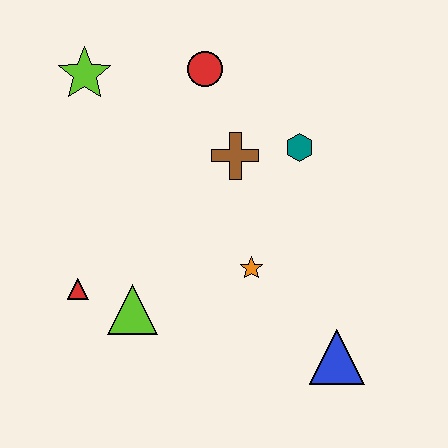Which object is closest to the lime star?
The red circle is closest to the lime star.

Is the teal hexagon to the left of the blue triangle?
Yes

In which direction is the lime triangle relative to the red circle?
The lime triangle is below the red circle.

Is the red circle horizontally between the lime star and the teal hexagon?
Yes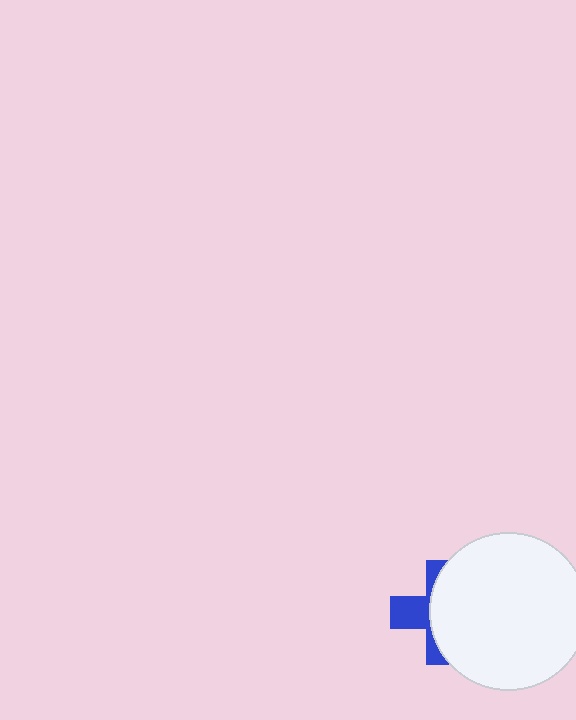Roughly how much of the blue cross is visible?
A small part of it is visible (roughly 38%).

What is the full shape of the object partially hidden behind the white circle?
The partially hidden object is a blue cross.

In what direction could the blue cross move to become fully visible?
The blue cross could move left. That would shift it out from behind the white circle entirely.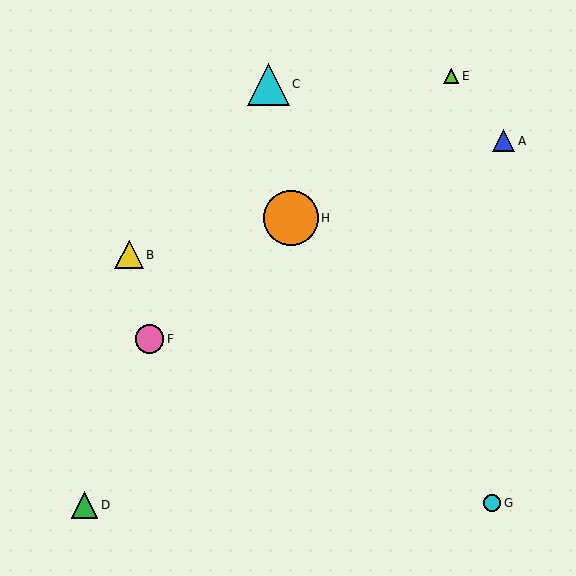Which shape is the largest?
The orange circle (labeled H) is the largest.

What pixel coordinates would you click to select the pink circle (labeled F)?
Click at (149, 339) to select the pink circle F.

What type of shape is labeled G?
Shape G is a cyan circle.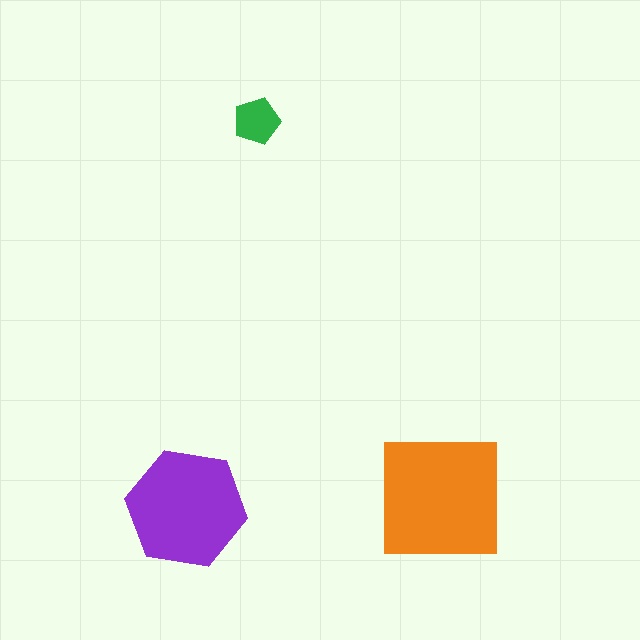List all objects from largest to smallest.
The orange square, the purple hexagon, the green pentagon.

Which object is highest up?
The green pentagon is topmost.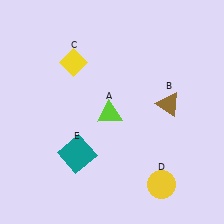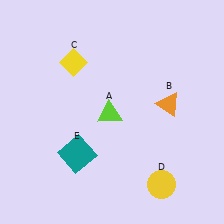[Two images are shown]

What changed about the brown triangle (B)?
In Image 1, B is brown. In Image 2, it changed to orange.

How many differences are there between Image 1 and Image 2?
There is 1 difference between the two images.